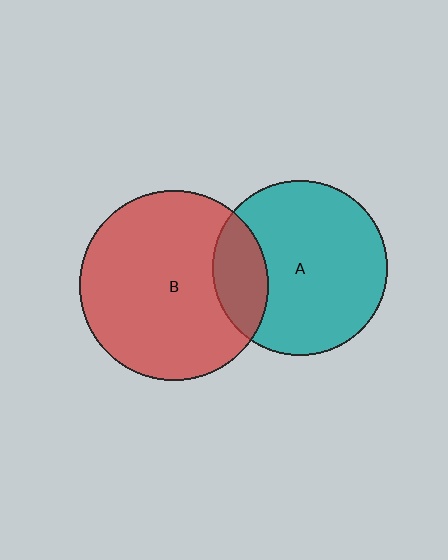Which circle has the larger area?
Circle B (red).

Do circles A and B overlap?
Yes.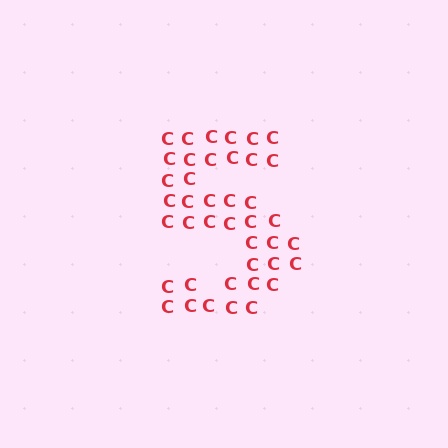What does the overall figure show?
The overall figure shows the digit 5.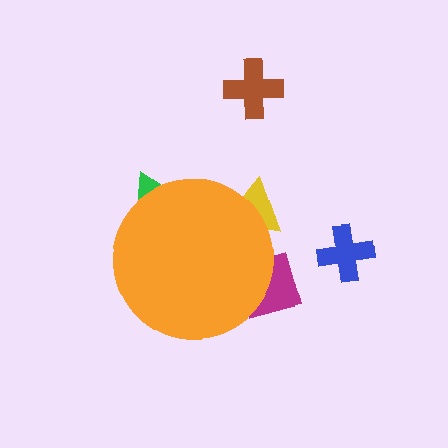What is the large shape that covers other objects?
An orange circle.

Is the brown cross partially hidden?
No, the brown cross is fully visible.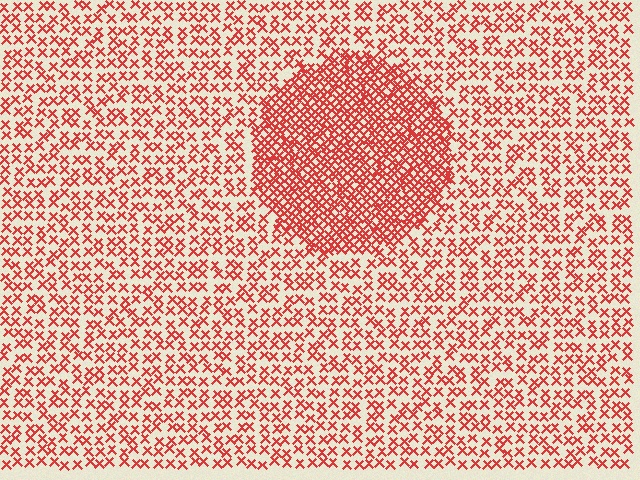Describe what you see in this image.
The image contains small red elements arranged at two different densities. A circle-shaped region is visible where the elements are more densely packed than the surrounding area.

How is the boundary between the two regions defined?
The boundary is defined by a change in element density (approximately 2.2x ratio). All elements are the same color, size, and shape.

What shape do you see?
I see a circle.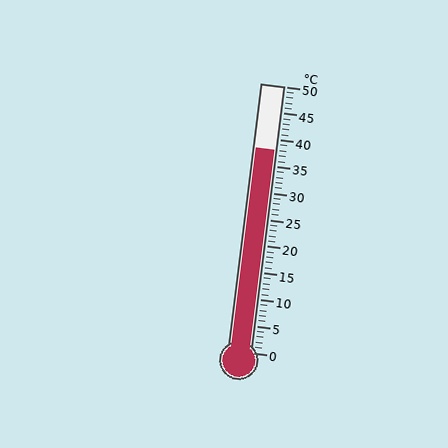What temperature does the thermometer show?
The thermometer shows approximately 38°C.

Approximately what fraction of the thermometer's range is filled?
The thermometer is filled to approximately 75% of its range.